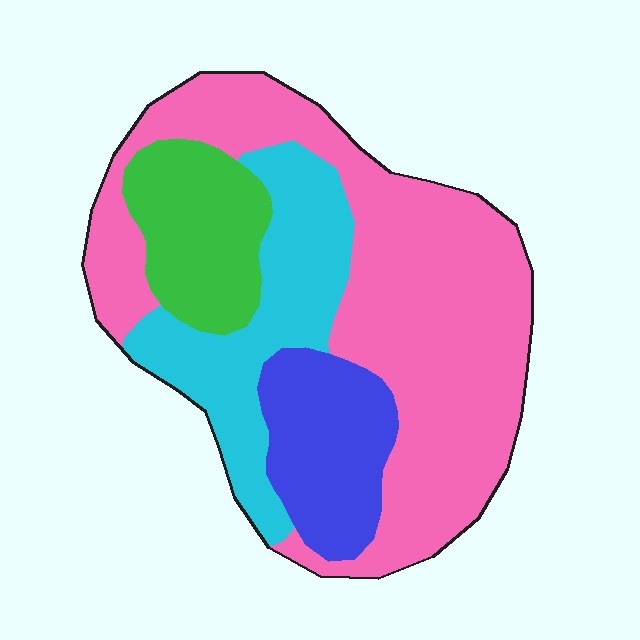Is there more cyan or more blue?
Cyan.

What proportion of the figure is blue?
Blue covers 14% of the figure.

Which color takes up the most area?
Pink, at roughly 50%.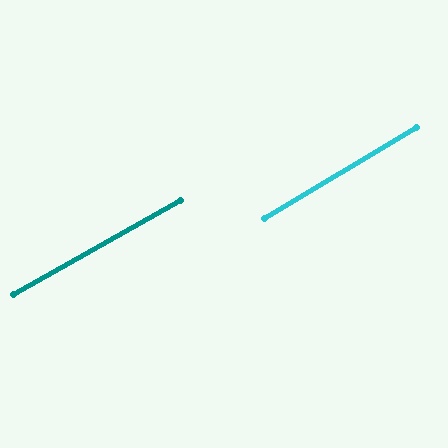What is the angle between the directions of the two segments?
Approximately 2 degrees.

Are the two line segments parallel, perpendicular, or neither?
Parallel — their directions differ by only 1.8°.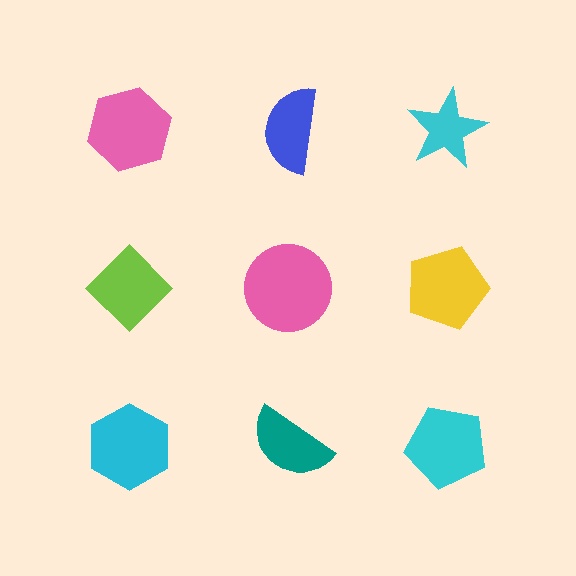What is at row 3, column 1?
A cyan hexagon.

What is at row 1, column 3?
A cyan star.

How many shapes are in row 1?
3 shapes.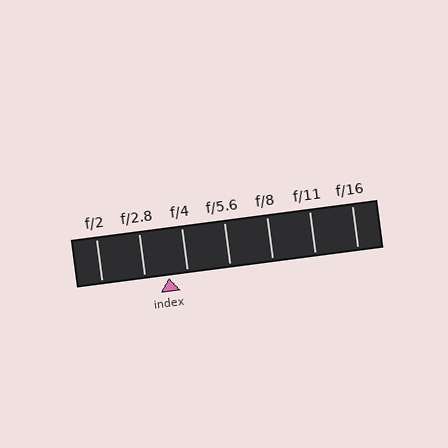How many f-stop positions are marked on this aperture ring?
There are 7 f-stop positions marked.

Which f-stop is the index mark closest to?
The index mark is closest to f/4.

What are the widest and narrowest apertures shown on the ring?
The widest aperture shown is f/2 and the narrowest is f/16.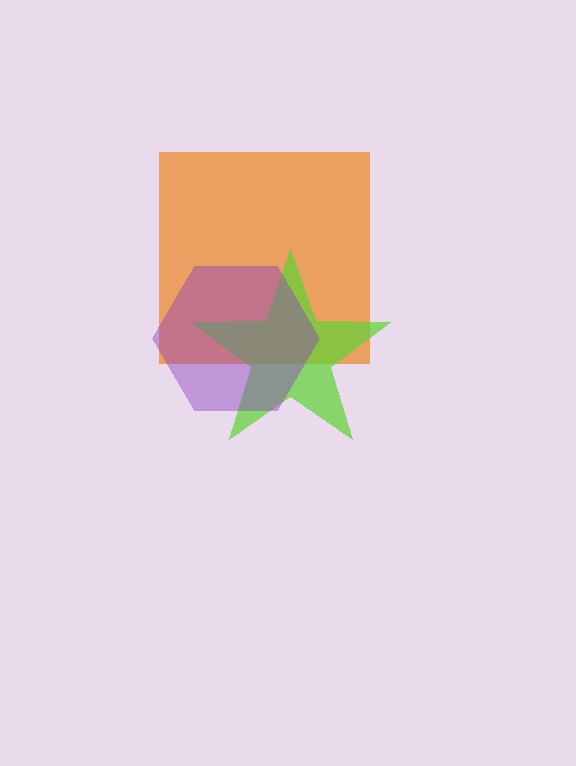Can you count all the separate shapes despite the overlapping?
Yes, there are 3 separate shapes.